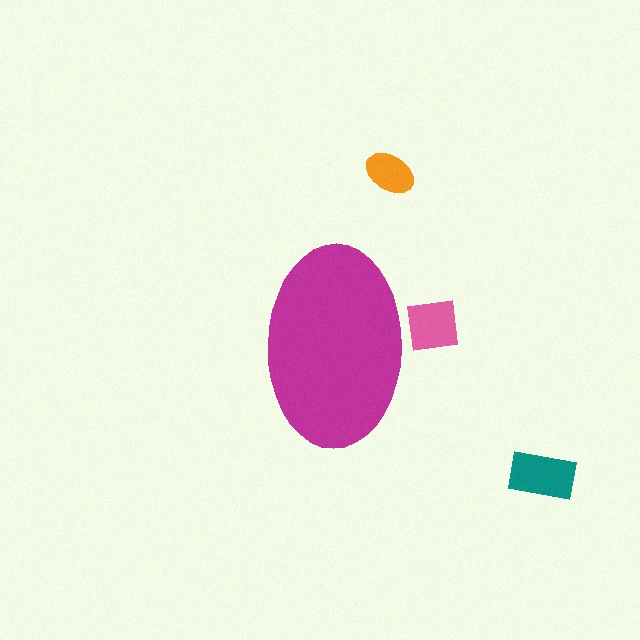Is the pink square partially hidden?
Yes, the pink square is partially hidden behind the magenta ellipse.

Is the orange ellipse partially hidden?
No, the orange ellipse is fully visible.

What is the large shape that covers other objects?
A magenta ellipse.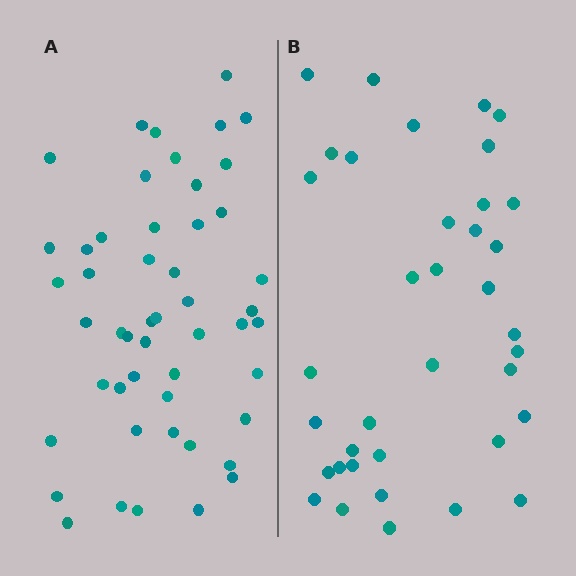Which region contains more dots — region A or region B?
Region A (the left region) has more dots.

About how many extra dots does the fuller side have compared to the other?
Region A has approximately 15 more dots than region B.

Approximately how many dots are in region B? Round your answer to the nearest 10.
About 40 dots. (The exact count is 37, which rounds to 40.)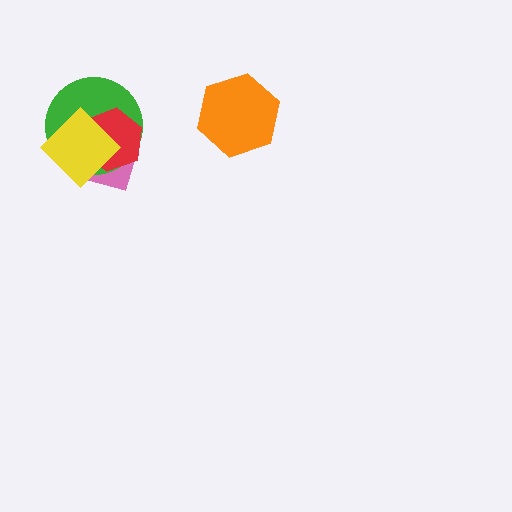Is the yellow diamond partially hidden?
No, no other shape covers it.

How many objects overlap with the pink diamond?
3 objects overlap with the pink diamond.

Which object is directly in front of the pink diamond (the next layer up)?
The green circle is directly in front of the pink diamond.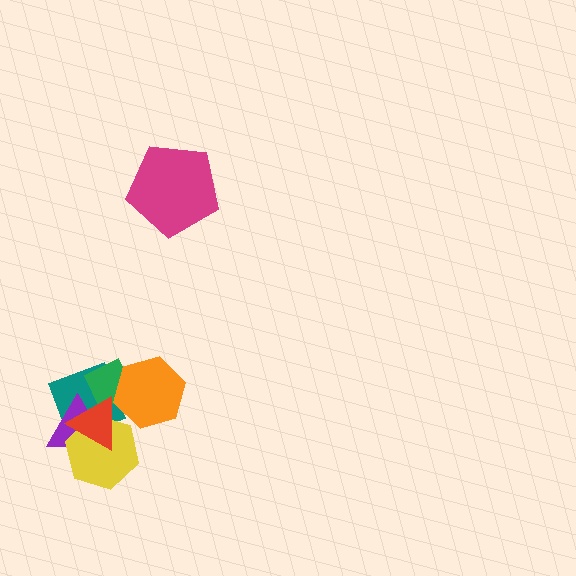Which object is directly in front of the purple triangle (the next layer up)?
The yellow hexagon is directly in front of the purple triangle.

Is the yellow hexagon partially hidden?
Yes, it is partially covered by another shape.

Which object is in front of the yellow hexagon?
The red triangle is in front of the yellow hexagon.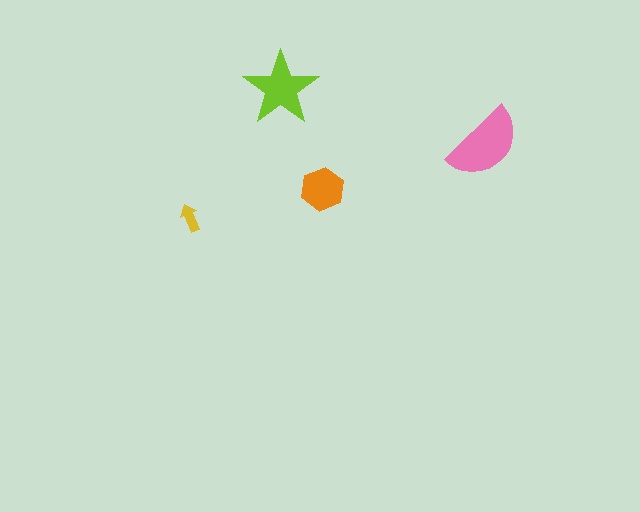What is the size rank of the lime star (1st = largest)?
2nd.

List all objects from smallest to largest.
The yellow arrow, the orange hexagon, the lime star, the pink semicircle.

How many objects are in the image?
There are 4 objects in the image.